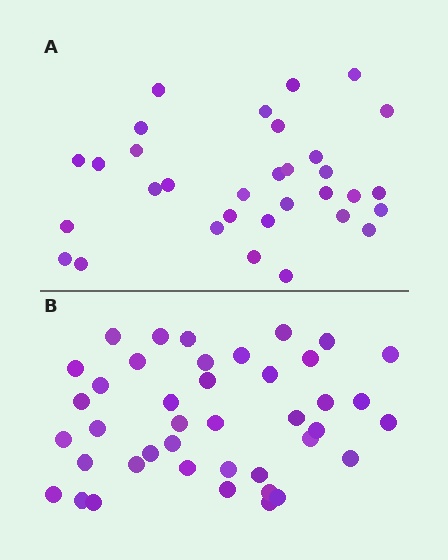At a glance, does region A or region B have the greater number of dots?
Region B (the bottom region) has more dots.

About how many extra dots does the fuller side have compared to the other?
Region B has roughly 8 or so more dots than region A.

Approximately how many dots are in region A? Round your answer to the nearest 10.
About 30 dots. (The exact count is 32, which rounds to 30.)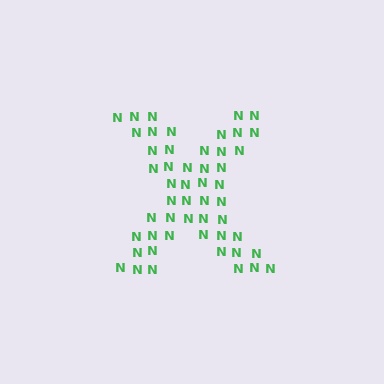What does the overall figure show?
The overall figure shows the letter X.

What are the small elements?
The small elements are letter N's.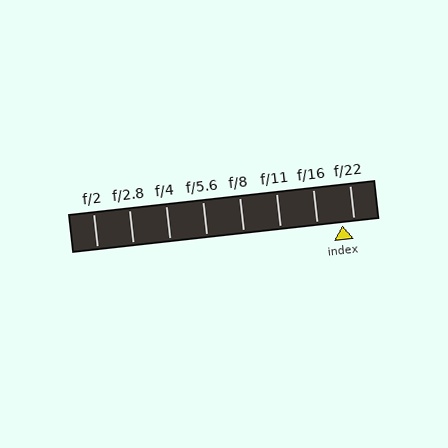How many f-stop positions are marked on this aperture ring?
There are 8 f-stop positions marked.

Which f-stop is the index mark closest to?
The index mark is closest to f/22.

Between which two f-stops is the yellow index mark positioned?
The index mark is between f/16 and f/22.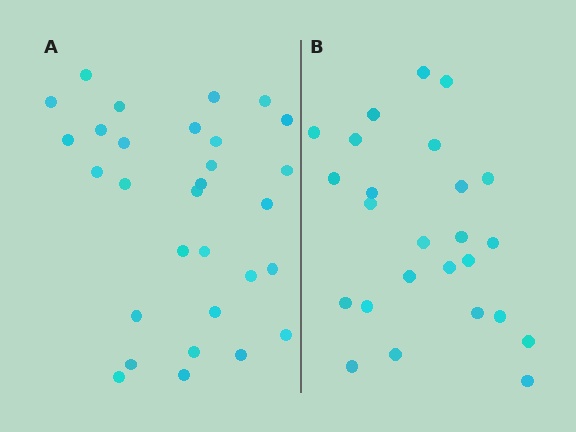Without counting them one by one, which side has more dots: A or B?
Region A (the left region) has more dots.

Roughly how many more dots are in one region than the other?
Region A has about 5 more dots than region B.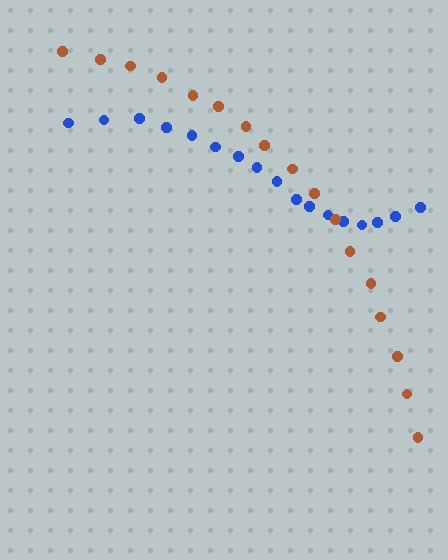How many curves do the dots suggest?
There are 2 distinct paths.